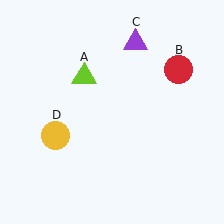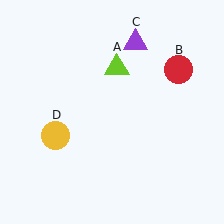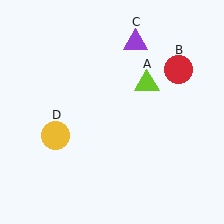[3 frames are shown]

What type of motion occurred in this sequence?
The lime triangle (object A) rotated clockwise around the center of the scene.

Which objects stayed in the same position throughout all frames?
Red circle (object B) and purple triangle (object C) and yellow circle (object D) remained stationary.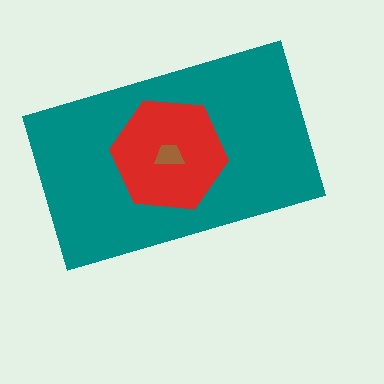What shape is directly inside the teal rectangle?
The red hexagon.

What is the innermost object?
The brown trapezoid.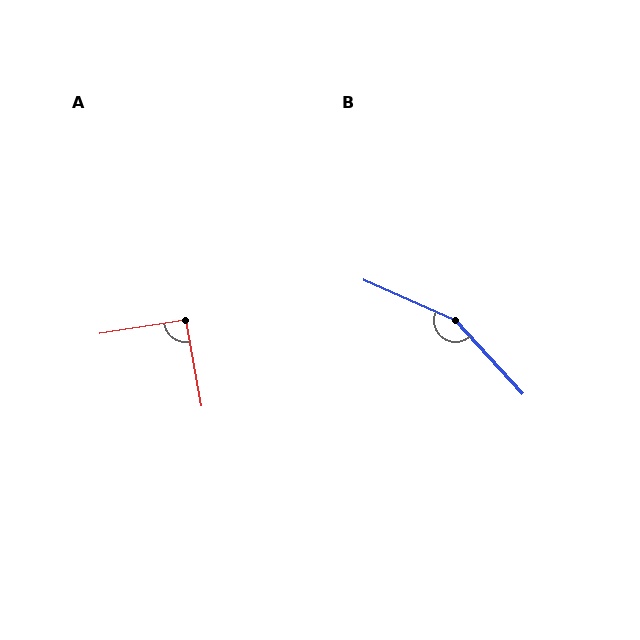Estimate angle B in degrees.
Approximately 157 degrees.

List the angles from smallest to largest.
A (91°), B (157°).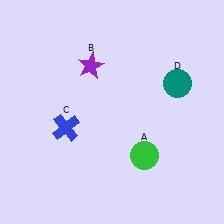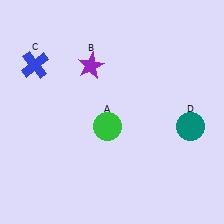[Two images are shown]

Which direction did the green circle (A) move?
The green circle (A) moved left.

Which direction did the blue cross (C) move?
The blue cross (C) moved up.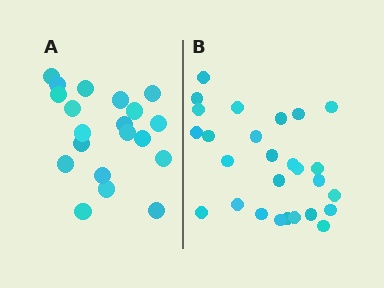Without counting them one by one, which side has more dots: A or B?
Region B (the right region) has more dots.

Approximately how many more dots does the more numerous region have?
Region B has roughly 8 or so more dots than region A.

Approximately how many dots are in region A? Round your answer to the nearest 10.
About 20 dots.